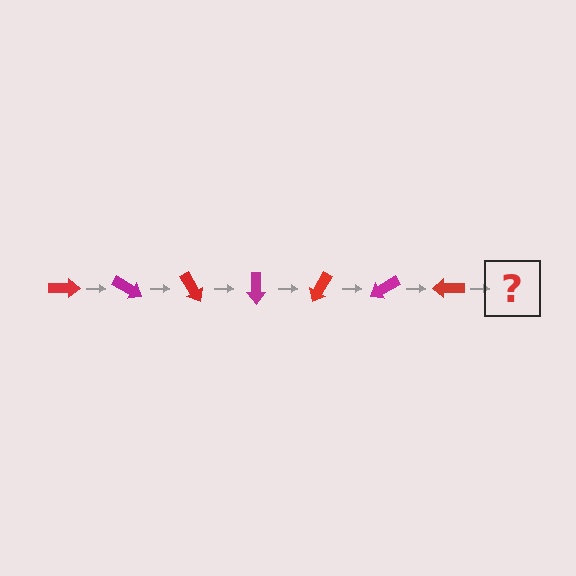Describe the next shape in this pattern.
It should be a magenta arrow, rotated 210 degrees from the start.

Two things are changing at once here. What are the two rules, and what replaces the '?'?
The two rules are that it rotates 30 degrees each step and the color cycles through red and magenta. The '?' should be a magenta arrow, rotated 210 degrees from the start.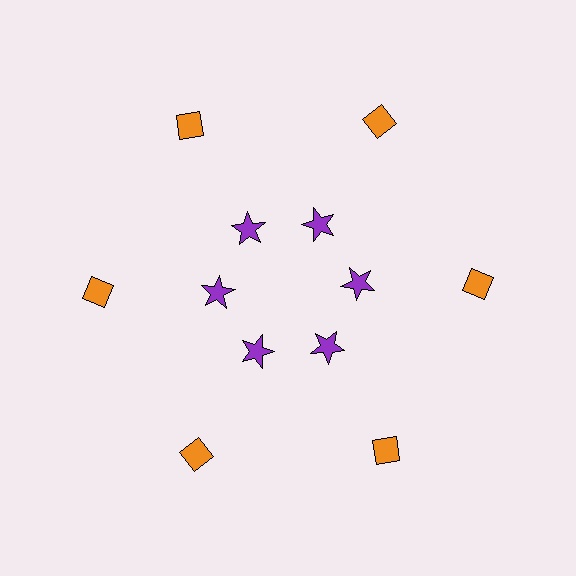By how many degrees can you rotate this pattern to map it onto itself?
The pattern maps onto itself every 60 degrees of rotation.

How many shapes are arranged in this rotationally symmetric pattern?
There are 12 shapes, arranged in 6 groups of 2.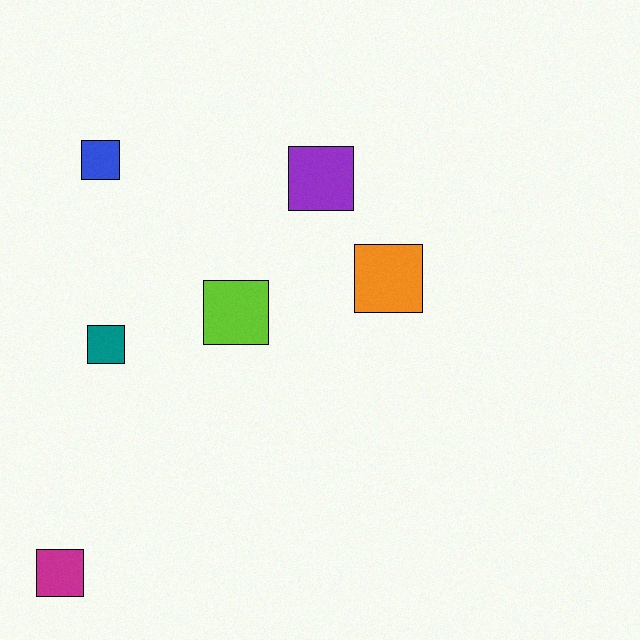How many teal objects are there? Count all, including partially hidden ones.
There is 1 teal object.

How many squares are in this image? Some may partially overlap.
There are 6 squares.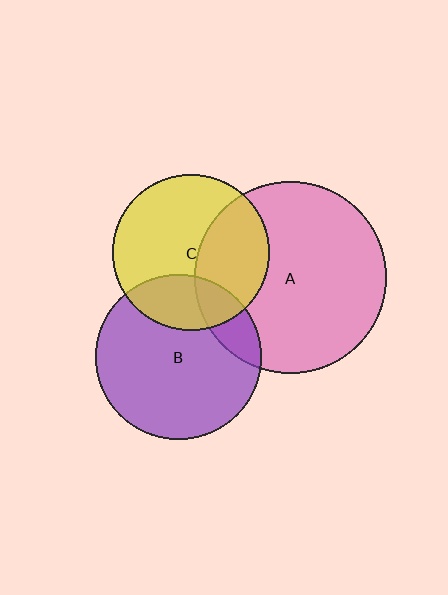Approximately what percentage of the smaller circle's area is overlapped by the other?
Approximately 35%.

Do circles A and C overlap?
Yes.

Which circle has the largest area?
Circle A (pink).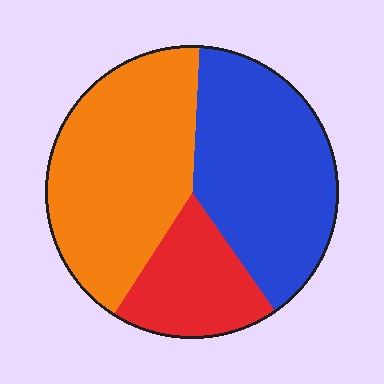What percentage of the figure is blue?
Blue takes up about two fifths (2/5) of the figure.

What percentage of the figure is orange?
Orange takes up about two fifths (2/5) of the figure.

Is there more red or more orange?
Orange.